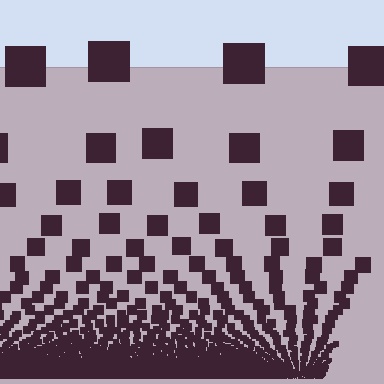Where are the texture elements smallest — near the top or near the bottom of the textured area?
Near the bottom.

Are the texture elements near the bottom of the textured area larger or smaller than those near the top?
Smaller. The gradient is inverted — elements near the bottom are smaller and denser.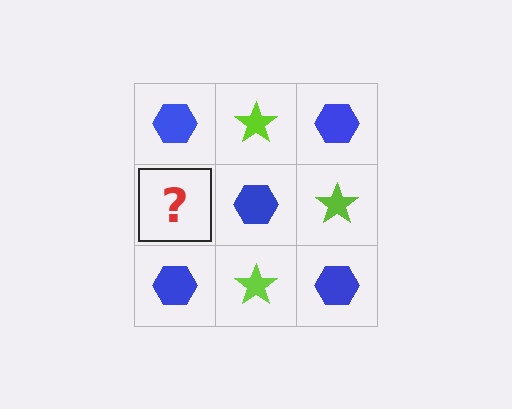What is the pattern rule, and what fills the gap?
The rule is that it alternates blue hexagon and lime star in a checkerboard pattern. The gap should be filled with a lime star.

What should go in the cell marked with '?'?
The missing cell should contain a lime star.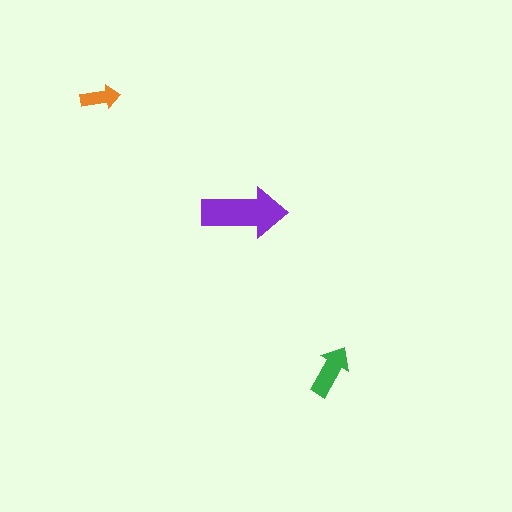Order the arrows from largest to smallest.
the purple one, the green one, the orange one.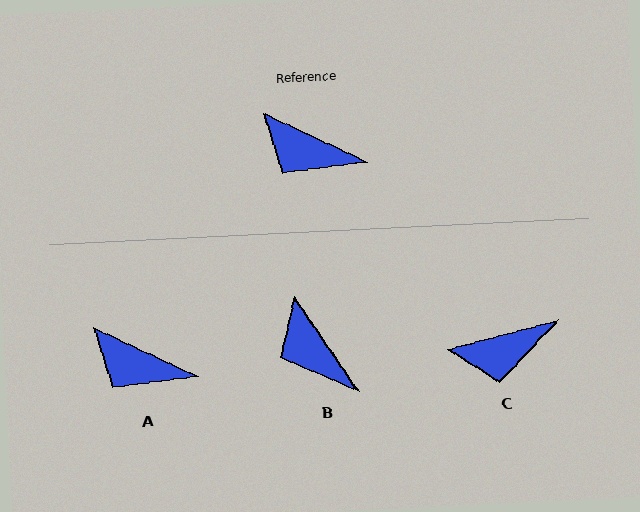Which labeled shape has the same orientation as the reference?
A.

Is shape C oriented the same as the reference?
No, it is off by about 40 degrees.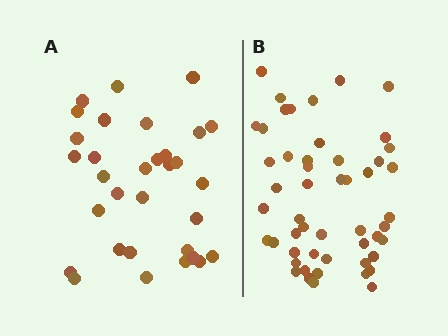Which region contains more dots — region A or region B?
Region B (the right region) has more dots.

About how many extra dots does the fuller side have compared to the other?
Region B has approximately 20 more dots than region A.